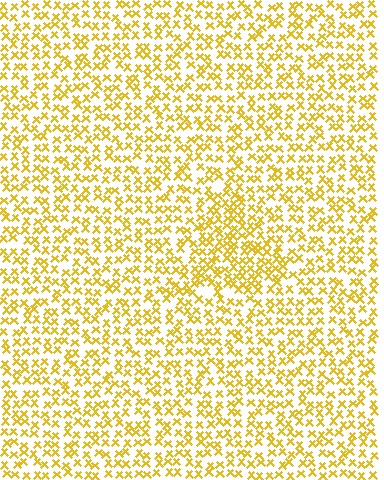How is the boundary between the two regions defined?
The boundary is defined by a change in element density (approximately 1.5x ratio). All elements are the same color, size, and shape.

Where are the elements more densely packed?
The elements are more densely packed inside the triangle boundary.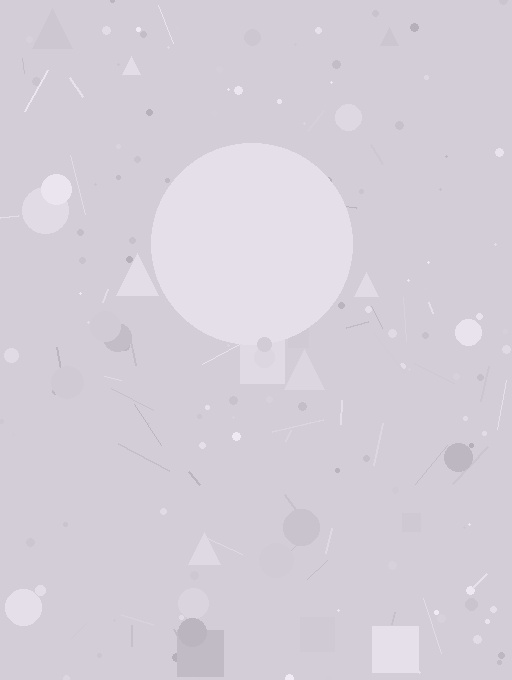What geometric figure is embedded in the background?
A circle is embedded in the background.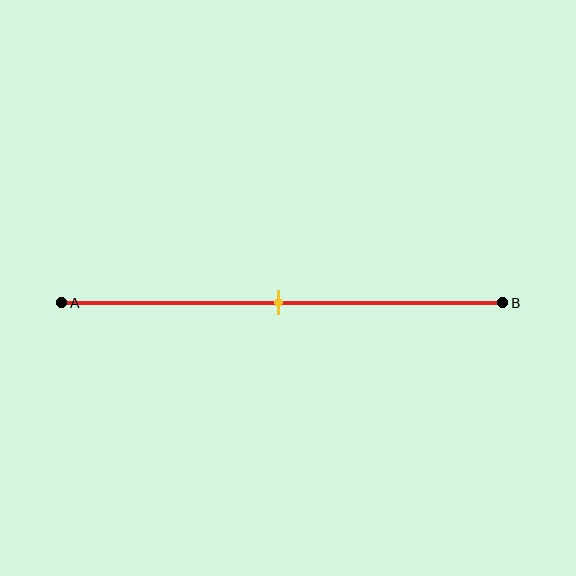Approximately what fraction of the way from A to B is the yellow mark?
The yellow mark is approximately 50% of the way from A to B.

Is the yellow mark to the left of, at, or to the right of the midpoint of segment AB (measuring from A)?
The yellow mark is approximately at the midpoint of segment AB.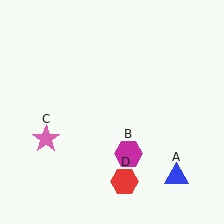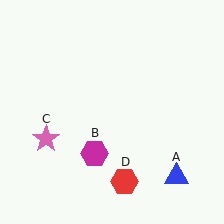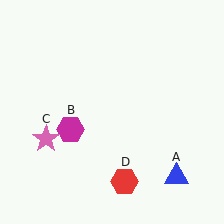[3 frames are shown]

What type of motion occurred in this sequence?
The magenta hexagon (object B) rotated clockwise around the center of the scene.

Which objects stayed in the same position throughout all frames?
Blue triangle (object A) and pink star (object C) and red hexagon (object D) remained stationary.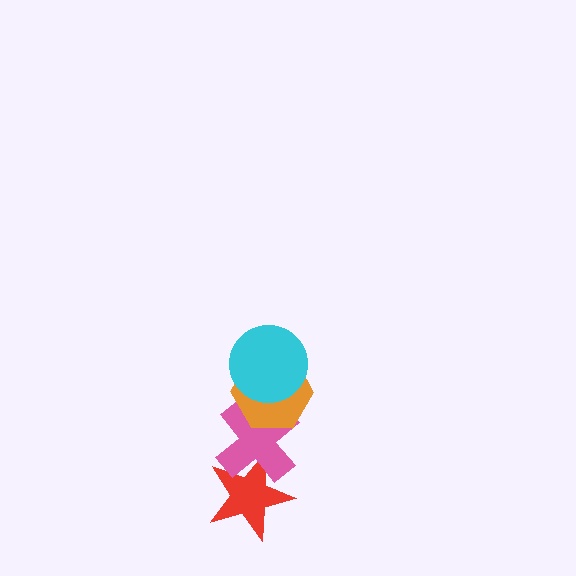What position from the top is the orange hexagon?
The orange hexagon is 2nd from the top.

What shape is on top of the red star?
The pink cross is on top of the red star.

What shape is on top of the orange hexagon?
The cyan circle is on top of the orange hexagon.